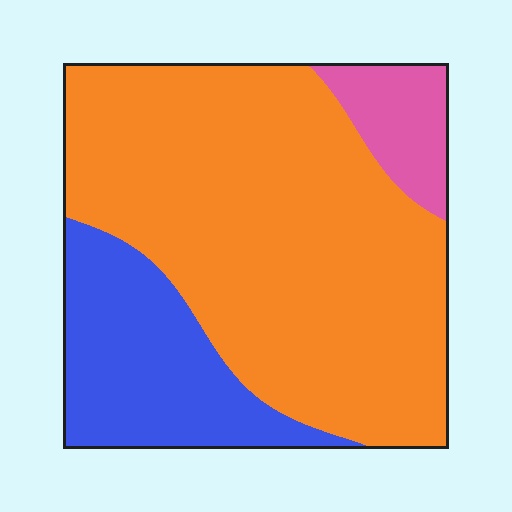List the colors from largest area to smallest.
From largest to smallest: orange, blue, pink.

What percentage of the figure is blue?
Blue covers around 25% of the figure.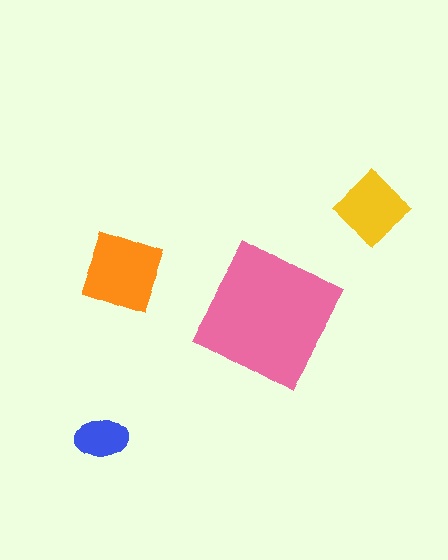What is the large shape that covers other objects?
A pink diamond.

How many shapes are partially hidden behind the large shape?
0 shapes are partially hidden.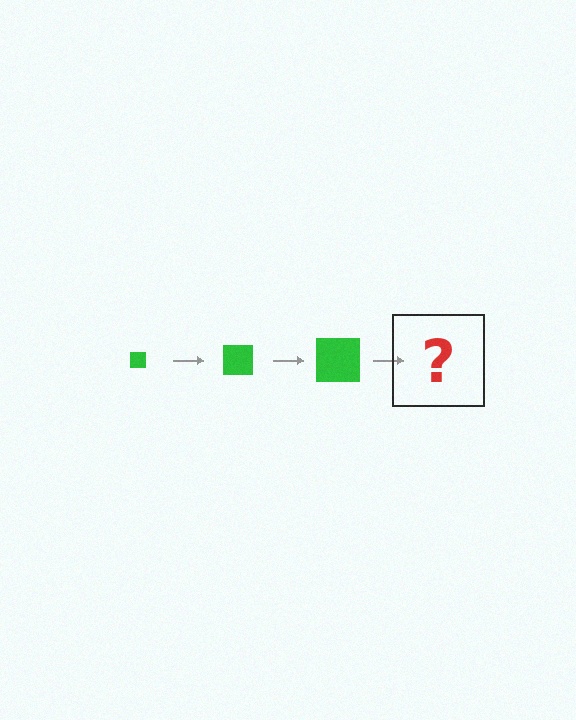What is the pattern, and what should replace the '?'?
The pattern is that the square gets progressively larger each step. The '?' should be a green square, larger than the previous one.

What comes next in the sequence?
The next element should be a green square, larger than the previous one.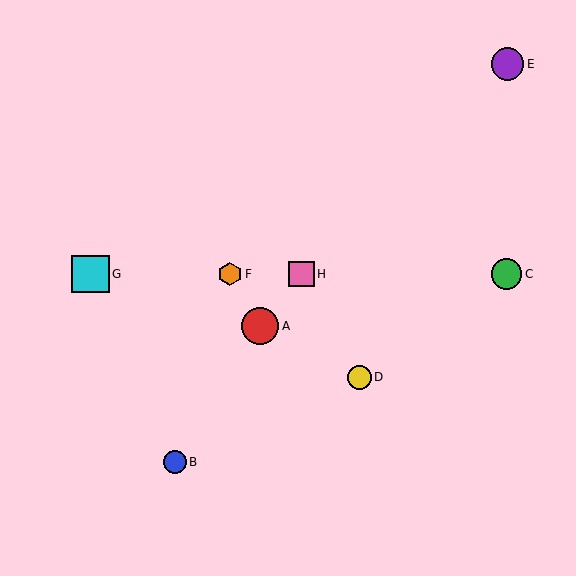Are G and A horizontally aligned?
No, G is at y≈274 and A is at y≈326.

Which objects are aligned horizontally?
Objects C, F, G, H are aligned horizontally.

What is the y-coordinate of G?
Object G is at y≈274.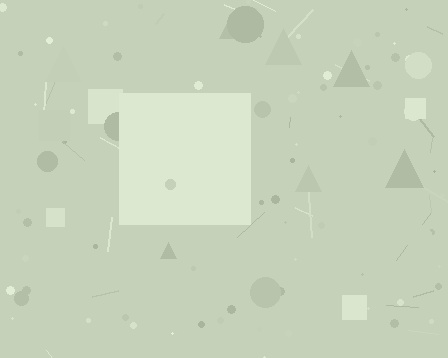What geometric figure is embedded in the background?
A square is embedded in the background.